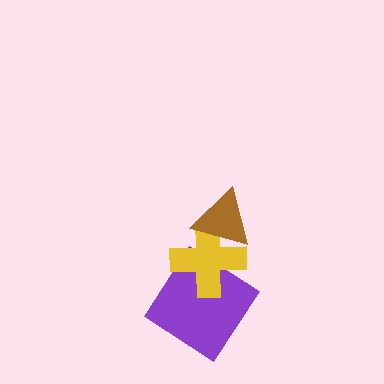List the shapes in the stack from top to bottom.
From top to bottom: the brown triangle, the yellow cross, the purple diamond.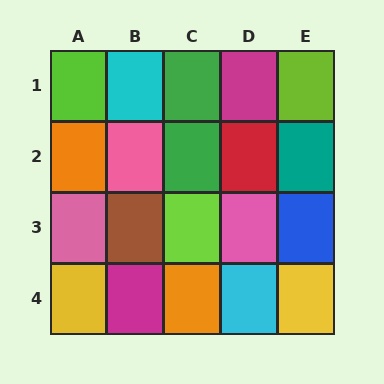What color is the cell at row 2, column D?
Red.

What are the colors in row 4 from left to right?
Yellow, magenta, orange, cyan, yellow.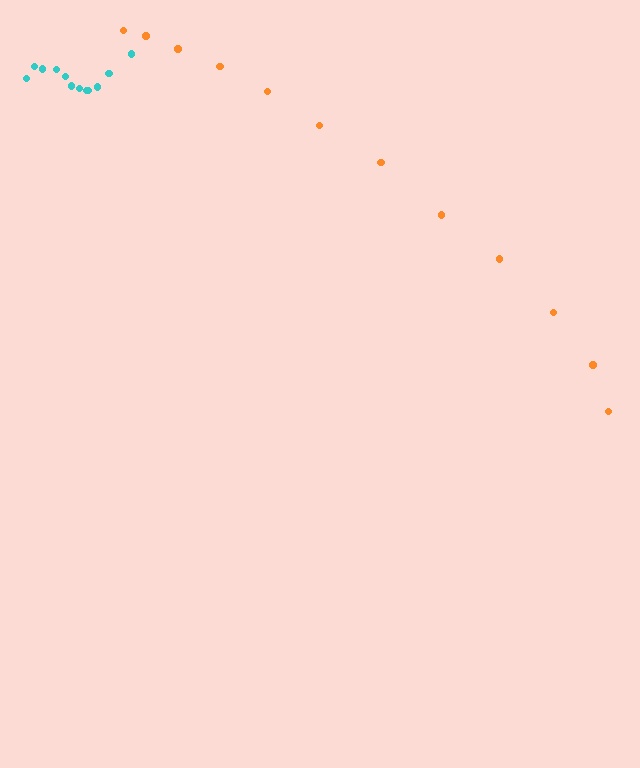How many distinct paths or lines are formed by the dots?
There are 2 distinct paths.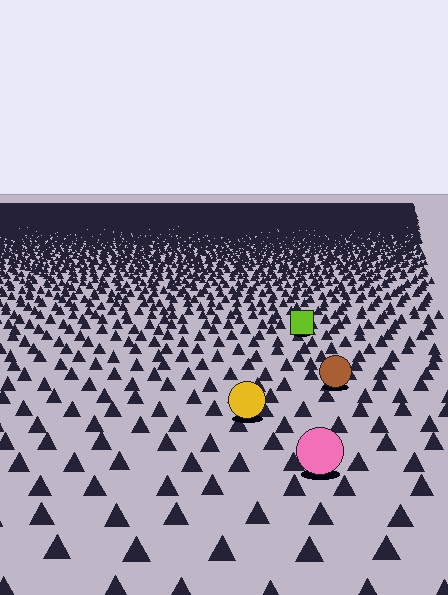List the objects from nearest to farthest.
From nearest to farthest: the pink circle, the yellow circle, the brown circle, the lime square.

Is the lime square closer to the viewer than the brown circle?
No. The brown circle is closer — you can tell from the texture gradient: the ground texture is coarser near it.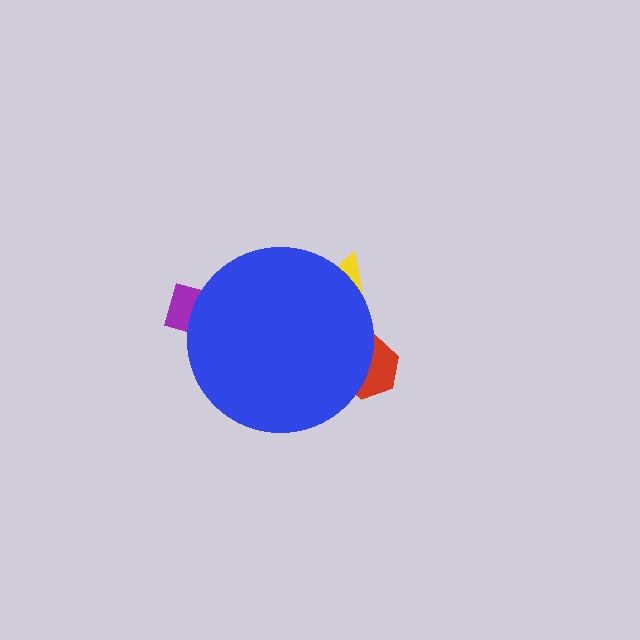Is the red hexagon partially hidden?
Yes, the red hexagon is partially hidden behind the blue circle.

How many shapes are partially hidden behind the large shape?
3 shapes are partially hidden.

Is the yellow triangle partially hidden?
Yes, the yellow triangle is partially hidden behind the blue circle.